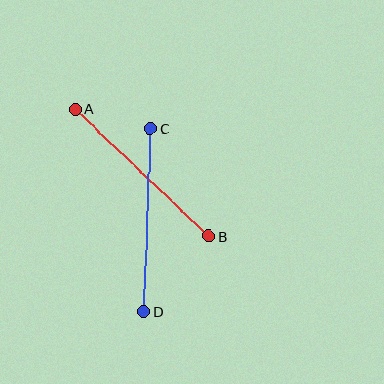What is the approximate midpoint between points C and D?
The midpoint is at approximately (147, 220) pixels.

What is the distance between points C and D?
The distance is approximately 183 pixels.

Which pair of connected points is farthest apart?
Points A and B are farthest apart.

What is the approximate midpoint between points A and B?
The midpoint is at approximately (142, 173) pixels.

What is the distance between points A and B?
The distance is approximately 184 pixels.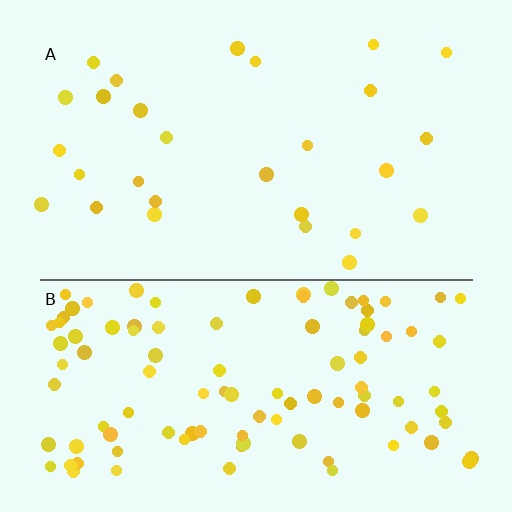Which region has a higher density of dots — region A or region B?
B (the bottom).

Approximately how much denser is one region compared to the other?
Approximately 3.8× — region B over region A.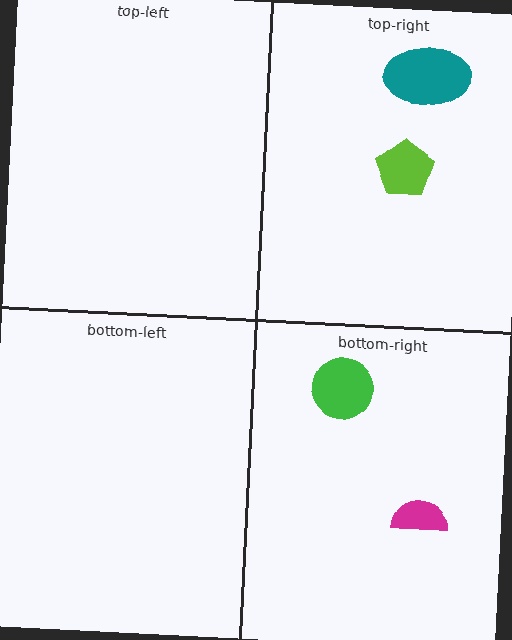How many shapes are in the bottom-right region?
2.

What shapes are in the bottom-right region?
The green circle, the magenta semicircle.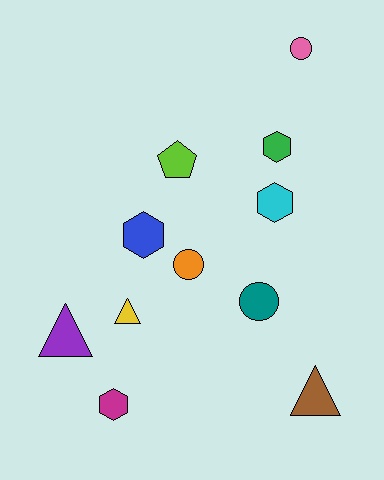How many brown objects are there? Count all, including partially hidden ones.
There is 1 brown object.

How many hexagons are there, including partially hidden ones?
There are 4 hexagons.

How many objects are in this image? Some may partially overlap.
There are 11 objects.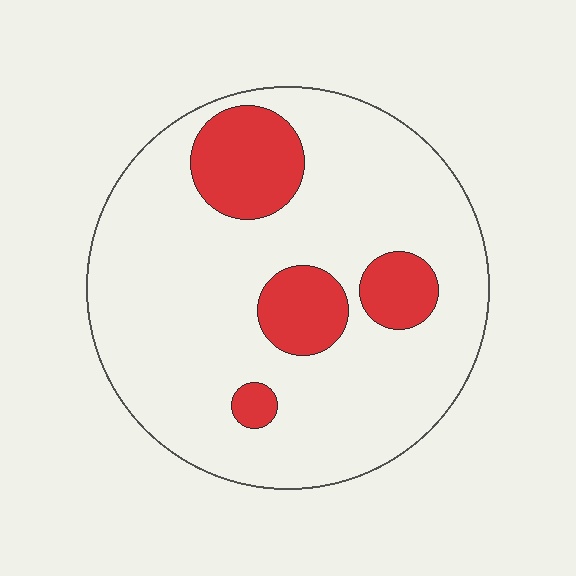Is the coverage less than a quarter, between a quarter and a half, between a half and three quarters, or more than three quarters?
Less than a quarter.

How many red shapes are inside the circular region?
4.